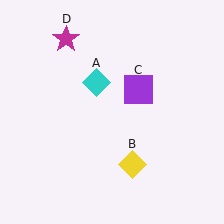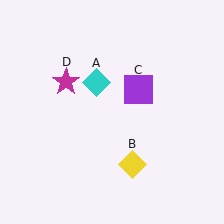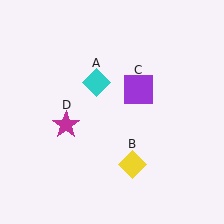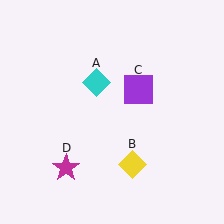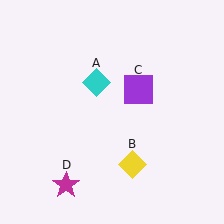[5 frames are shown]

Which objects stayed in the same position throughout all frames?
Cyan diamond (object A) and yellow diamond (object B) and purple square (object C) remained stationary.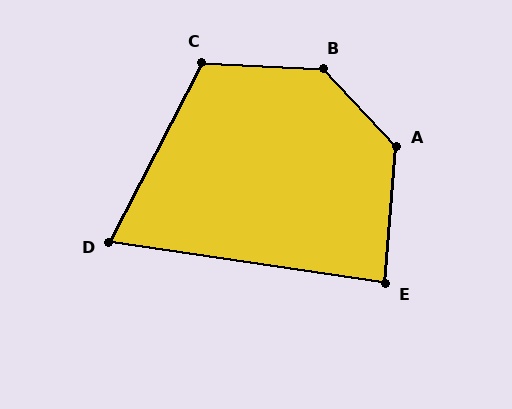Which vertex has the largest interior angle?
B, at approximately 136 degrees.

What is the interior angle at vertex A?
Approximately 133 degrees (obtuse).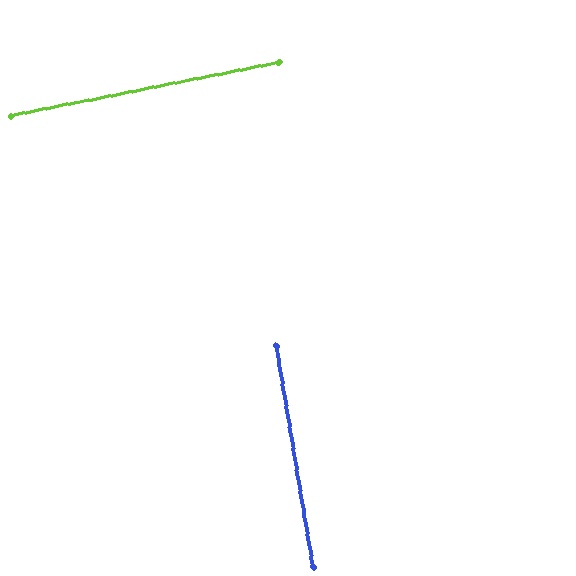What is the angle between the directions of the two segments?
Approximately 88 degrees.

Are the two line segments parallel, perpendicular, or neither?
Perpendicular — they meet at approximately 88°.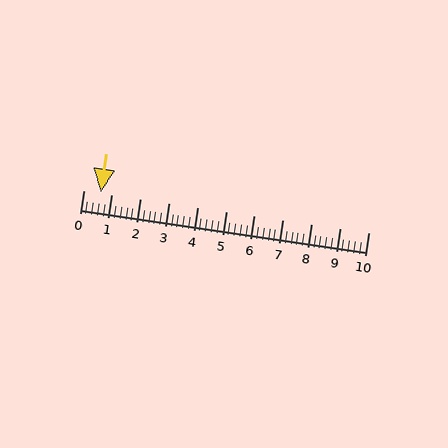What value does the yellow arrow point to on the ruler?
The yellow arrow points to approximately 0.6.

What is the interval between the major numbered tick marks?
The major tick marks are spaced 1 units apart.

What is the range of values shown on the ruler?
The ruler shows values from 0 to 10.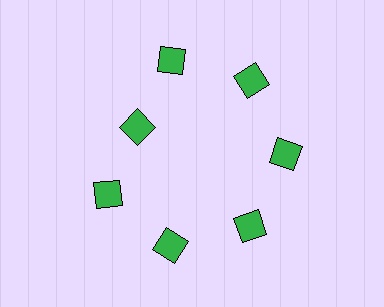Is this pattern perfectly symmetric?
No. The 7 green squares are arranged in a ring, but one element near the 10 o'clock position is pulled inward toward the center, breaking the 7-fold rotational symmetry.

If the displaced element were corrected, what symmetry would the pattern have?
It would have 7-fold rotational symmetry — the pattern would map onto itself every 51 degrees.